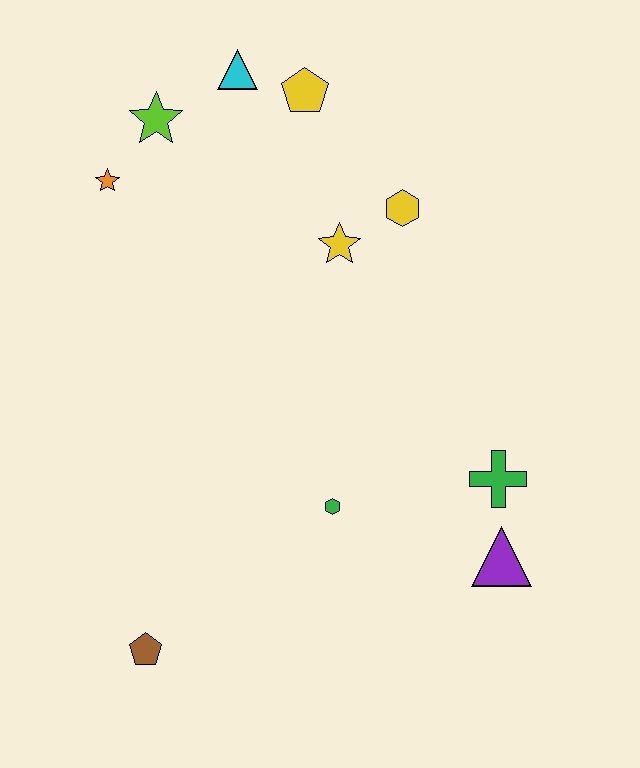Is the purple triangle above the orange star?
No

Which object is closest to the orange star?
The lime star is closest to the orange star.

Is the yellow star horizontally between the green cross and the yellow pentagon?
Yes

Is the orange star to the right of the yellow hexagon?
No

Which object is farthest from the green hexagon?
The cyan triangle is farthest from the green hexagon.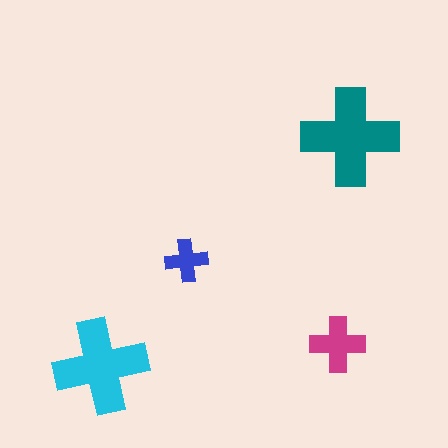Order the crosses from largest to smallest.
the teal one, the cyan one, the magenta one, the blue one.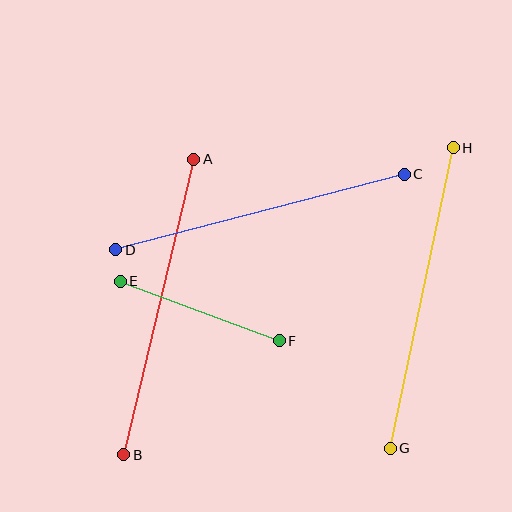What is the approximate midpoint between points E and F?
The midpoint is at approximately (200, 311) pixels.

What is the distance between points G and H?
The distance is approximately 307 pixels.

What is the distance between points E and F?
The distance is approximately 170 pixels.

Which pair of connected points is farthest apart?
Points G and H are farthest apart.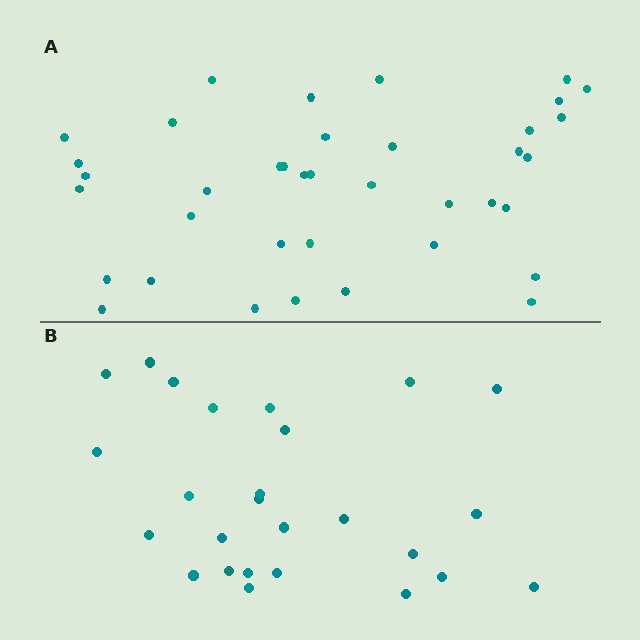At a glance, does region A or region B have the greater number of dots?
Region A (the top region) has more dots.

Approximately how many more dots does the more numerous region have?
Region A has roughly 12 or so more dots than region B.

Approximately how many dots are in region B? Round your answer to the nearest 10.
About 30 dots. (The exact count is 26, which rounds to 30.)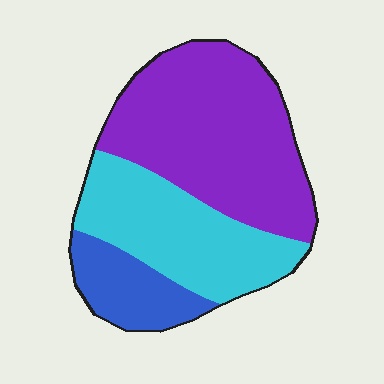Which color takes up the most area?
Purple, at roughly 50%.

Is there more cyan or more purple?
Purple.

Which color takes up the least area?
Blue, at roughly 15%.